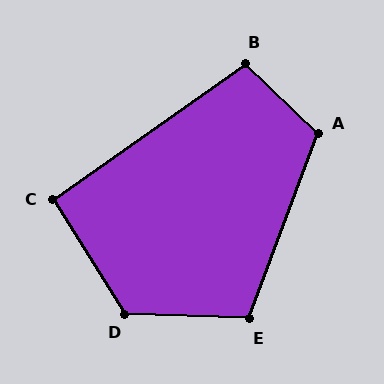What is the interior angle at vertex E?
Approximately 108 degrees (obtuse).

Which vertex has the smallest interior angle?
C, at approximately 93 degrees.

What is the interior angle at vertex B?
Approximately 101 degrees (obtuse).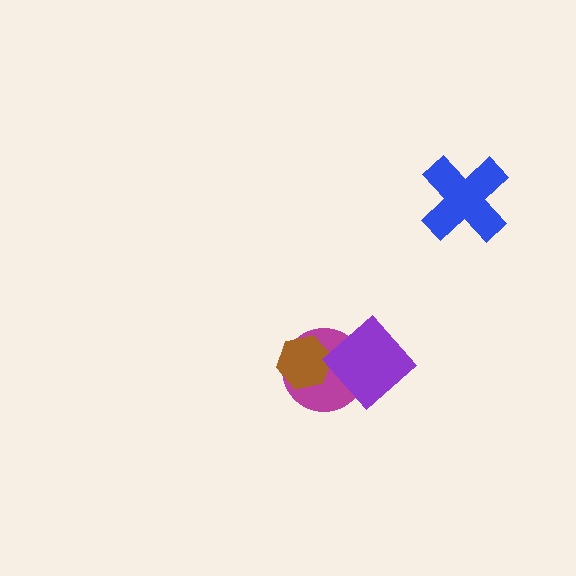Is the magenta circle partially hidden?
Yes, it is partially covered by another shape.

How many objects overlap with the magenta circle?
2 objects overlap with the magenta circle.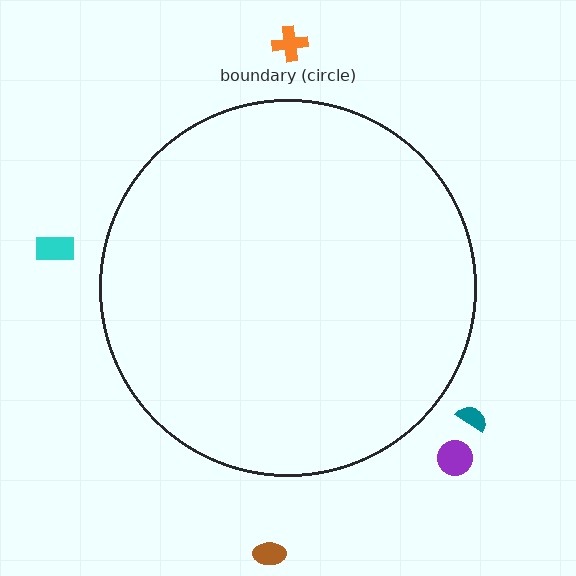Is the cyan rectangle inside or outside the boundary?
Outside.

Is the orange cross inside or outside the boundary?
Outside.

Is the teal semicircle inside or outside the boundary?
Outside.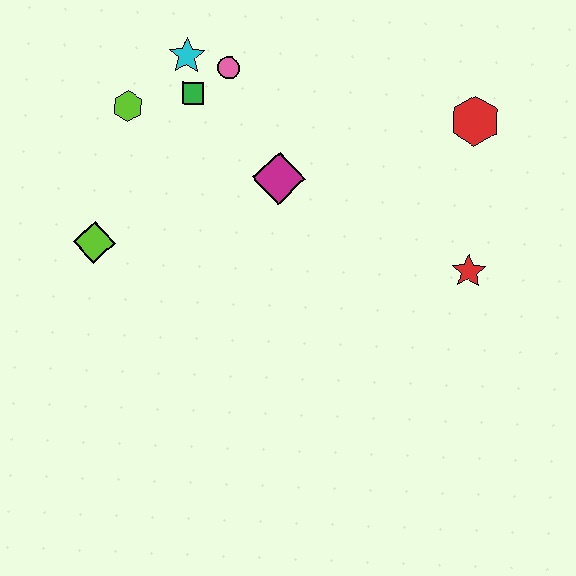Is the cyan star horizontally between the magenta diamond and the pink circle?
No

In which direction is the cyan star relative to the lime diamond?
The cyan star is above the lime diamond.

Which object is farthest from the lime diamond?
The red hexagon is farthest from the lime diamond.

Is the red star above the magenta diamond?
No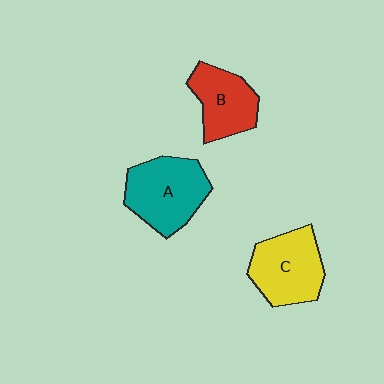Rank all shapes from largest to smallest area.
From largest to smallest: A (teal), C (yellow), B (red).